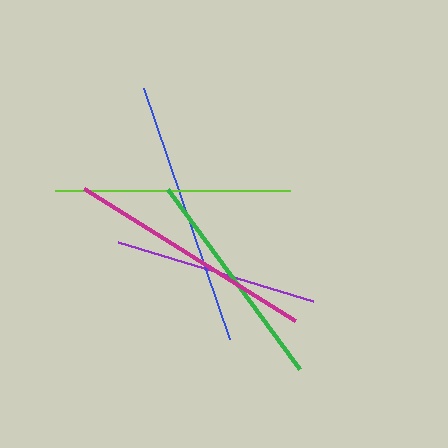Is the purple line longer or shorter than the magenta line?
The magenta line is longer than the purple line.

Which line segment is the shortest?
The purple line is the shortest at approximately 204 pixels.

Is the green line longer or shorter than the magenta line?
The magenta line is longer than the green line.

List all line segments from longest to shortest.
From longest to shortest: blue, magenta, lime, green, purple.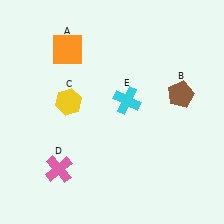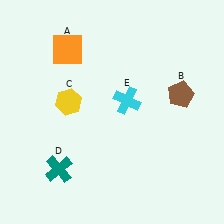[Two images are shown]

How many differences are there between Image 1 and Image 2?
There is 1 difference between the two images.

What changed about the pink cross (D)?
In Image 1, D is pink. In Image 2, it changed to teal.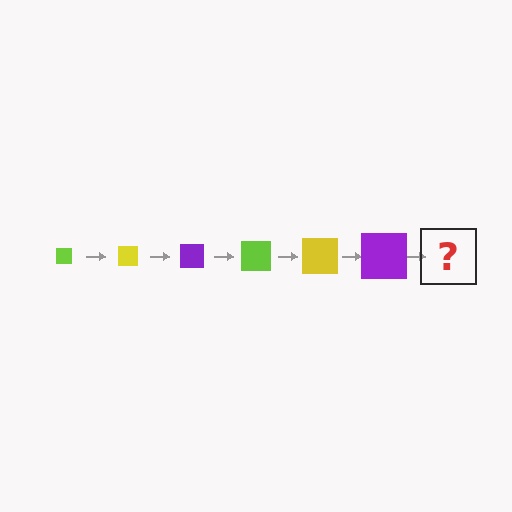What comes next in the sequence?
The next element should be a lime square, larger than the previous one.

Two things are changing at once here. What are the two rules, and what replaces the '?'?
The two rules are that the square grows larger each step and the color cycles through lime, yellow, and purple. The '?' should be a lime square, larger than the previous one.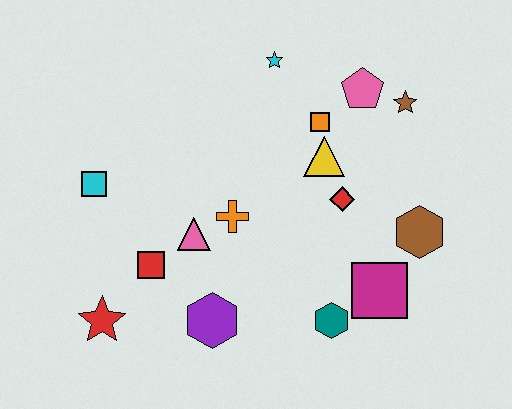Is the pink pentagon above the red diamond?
Yes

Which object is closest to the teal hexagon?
The magenta square is closest to the teal hexagon.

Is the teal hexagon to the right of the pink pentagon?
No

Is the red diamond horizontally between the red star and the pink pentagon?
Yes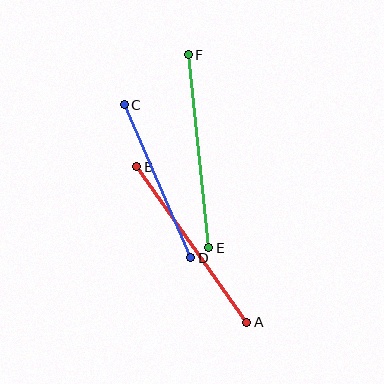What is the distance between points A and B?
The distance is approximately 190 pixels.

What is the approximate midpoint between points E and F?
The midpoint is at approximately (199, 151) pixels.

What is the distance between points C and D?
The distance is approximately 167 pixels.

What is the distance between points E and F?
The distance is approximately 194 pixels.